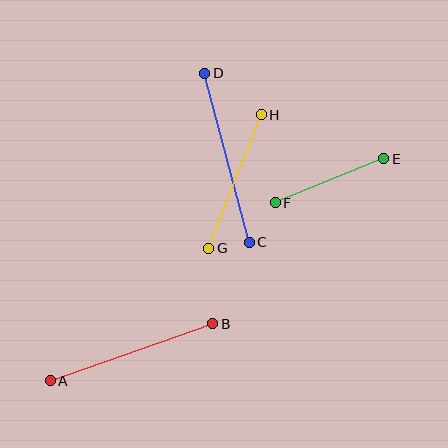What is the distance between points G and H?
The distance is approximately 144 pixels.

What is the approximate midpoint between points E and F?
The midpoint is at approximately (330, 181) pixels.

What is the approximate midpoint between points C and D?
The midpoint is at approximately (227, 158) pixels.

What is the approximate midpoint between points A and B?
The midpoint is at approximately (132, 352) pixels.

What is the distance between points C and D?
The distance is approximately 175 pixels.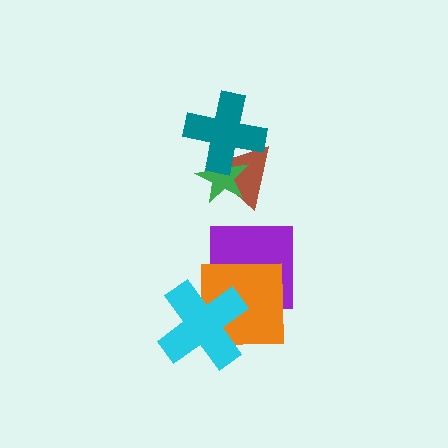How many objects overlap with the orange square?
2 objects overlap with the orange square.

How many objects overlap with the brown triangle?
2 objects overlap with the brown triangle.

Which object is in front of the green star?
The teal cross is in front of the green star.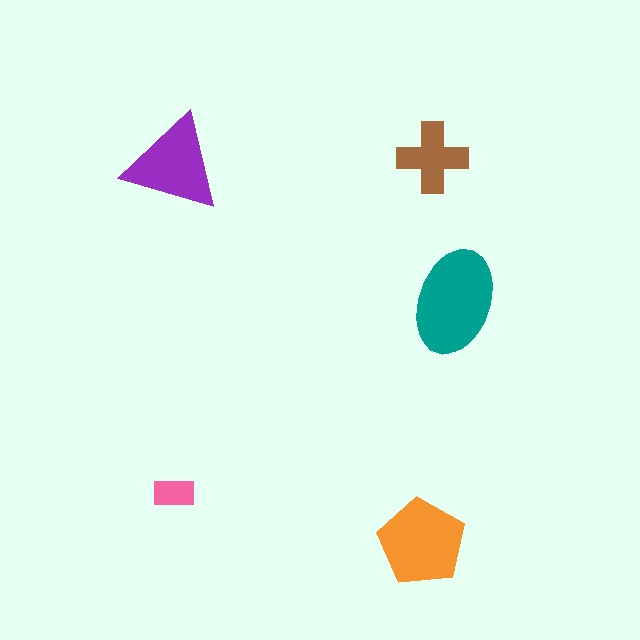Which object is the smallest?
The pink rectangle.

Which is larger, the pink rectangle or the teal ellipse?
The teal ellipse.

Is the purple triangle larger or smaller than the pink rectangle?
Larger.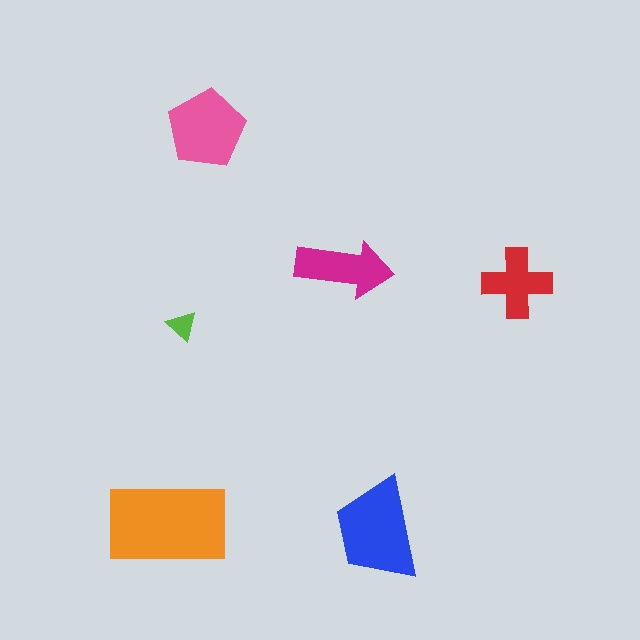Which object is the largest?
The orange rectangle.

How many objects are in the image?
There are 6 objects in the image.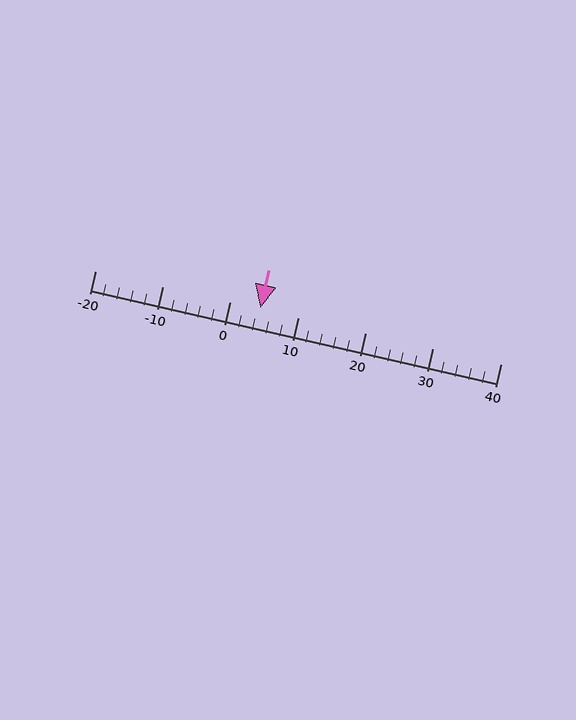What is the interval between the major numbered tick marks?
The major tick marks are spaced 10 units apart.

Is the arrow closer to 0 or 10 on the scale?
The arrow is closer to 0.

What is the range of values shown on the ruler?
The ruler shows values from -20 to 40.